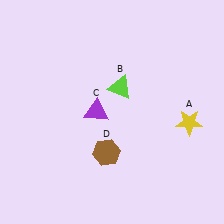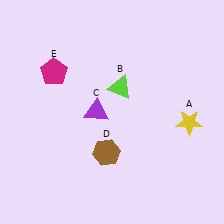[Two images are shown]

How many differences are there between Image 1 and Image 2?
There is 1 difference between the two images.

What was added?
A magenta pentagon (E) was added in Image 2.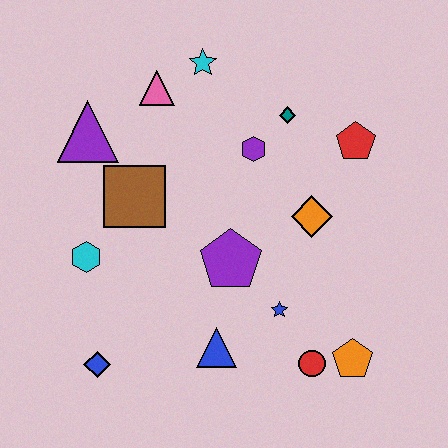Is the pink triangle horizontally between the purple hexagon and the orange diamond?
No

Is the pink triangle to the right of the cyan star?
No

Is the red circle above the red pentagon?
No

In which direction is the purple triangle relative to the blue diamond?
The purple triangle is above the blue diamond.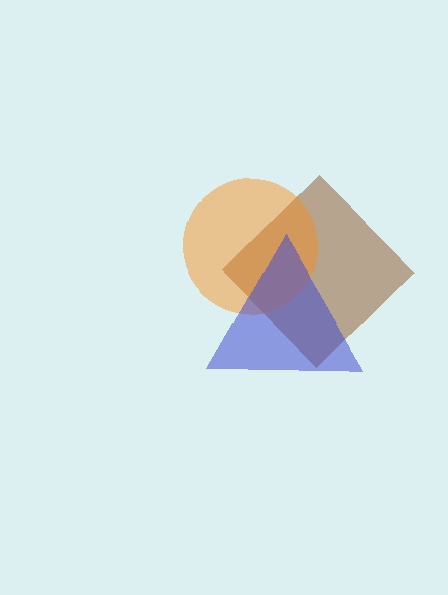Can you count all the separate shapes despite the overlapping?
Yes, there are 3 separate shapes.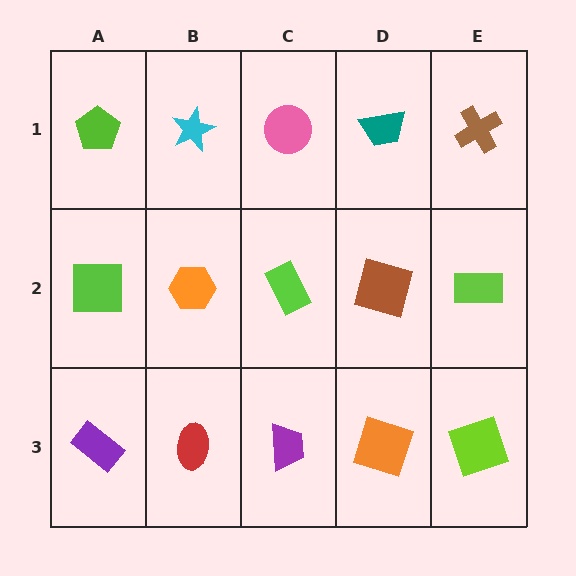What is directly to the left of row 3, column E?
An orange square.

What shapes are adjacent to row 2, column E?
A brown cross (row 1, column E), a lime square (row 3, column E), a brown square (row 2, column D).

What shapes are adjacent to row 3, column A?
A lime square (row 2, column A), a red ellipse (row 3, column B).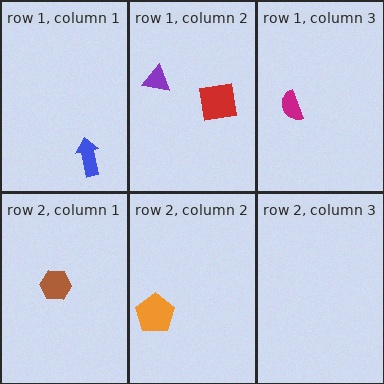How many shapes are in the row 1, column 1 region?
1.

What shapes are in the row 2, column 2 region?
The orange pentagon.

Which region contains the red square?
The row 1, column 2 region.